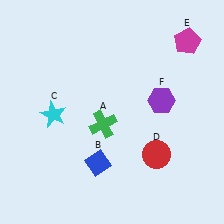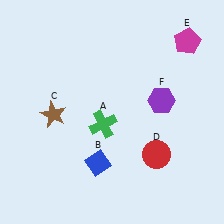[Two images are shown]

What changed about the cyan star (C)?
In Image 1, C is cyan. In Image 2, it changed to brown.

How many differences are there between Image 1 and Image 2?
There is 1 difference between the two images.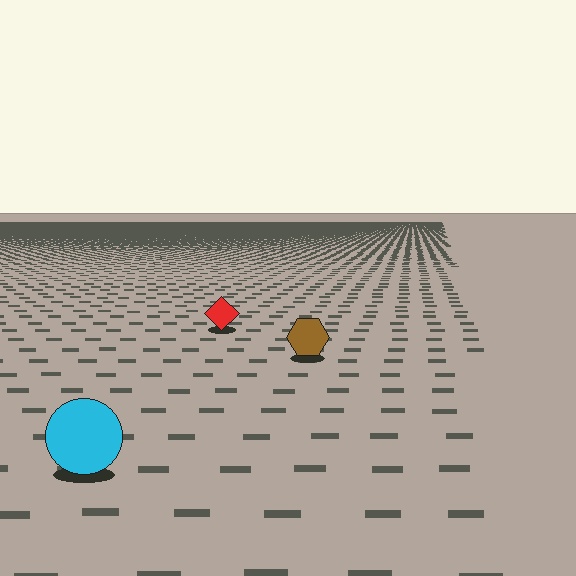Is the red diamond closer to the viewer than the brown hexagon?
No. The brown hexagon is closer — you can tell from the texture gradient: the ground texture is coarser near it.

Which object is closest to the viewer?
The cyan circle is closest. The texture marks near it are larger and more spread out.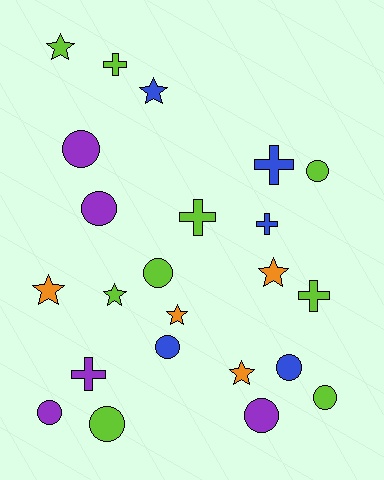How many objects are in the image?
There are 23 objects.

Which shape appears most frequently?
Circle, with 10 objects.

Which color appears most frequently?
Lime, with 9 objects.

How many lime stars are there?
There are 2 lime stars.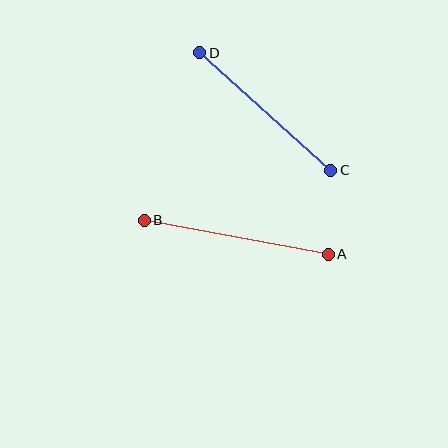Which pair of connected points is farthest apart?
Points A and B are farthest apart.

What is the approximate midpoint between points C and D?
The midpoint is at approximately (265, 112) pixels.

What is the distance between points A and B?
The distance is approximately 187 pixels.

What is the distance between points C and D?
The distance is approximately 176 pixels.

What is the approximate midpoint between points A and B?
The midpoint is at approximately (236, 237) pixels.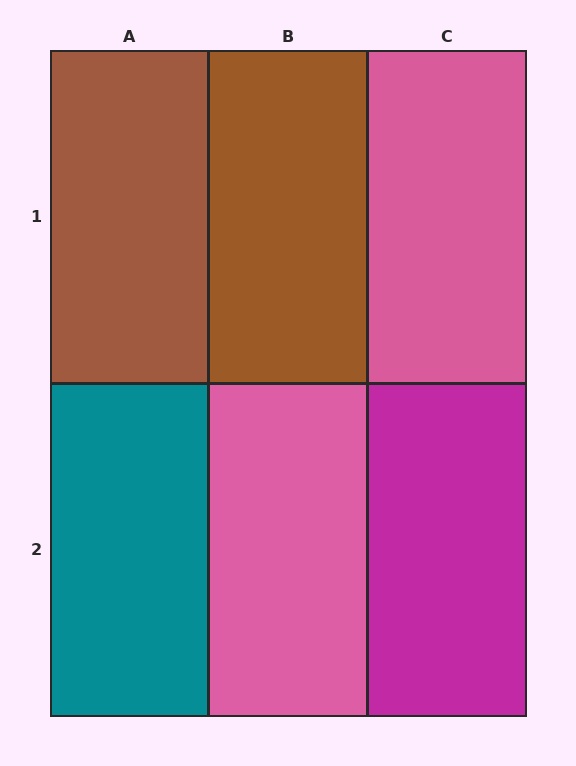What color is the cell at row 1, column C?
Pink.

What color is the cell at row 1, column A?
Brown.